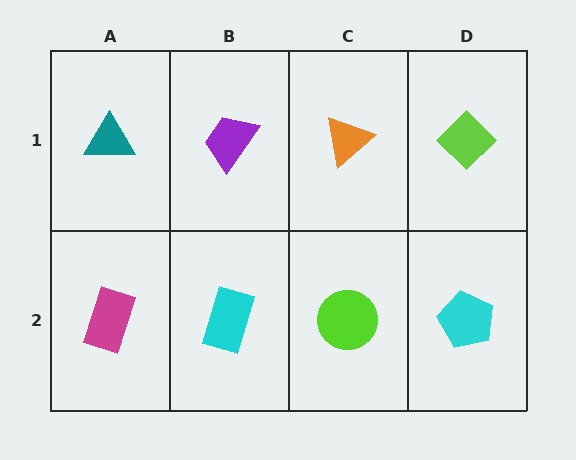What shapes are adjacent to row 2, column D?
A lime diamond (row 1, column D), a lime circle (row 2, column C).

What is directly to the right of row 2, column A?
A cyan rectangle.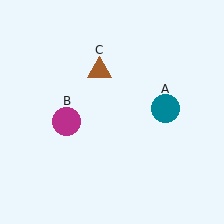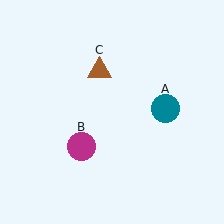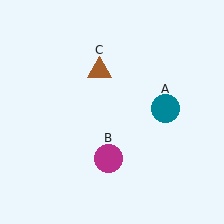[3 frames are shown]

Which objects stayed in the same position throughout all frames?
Teal circle (object A) and brown triangle (object C) remained stationary.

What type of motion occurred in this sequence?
The magenta circle (object B) rotated counterclockwise around the center of the scene.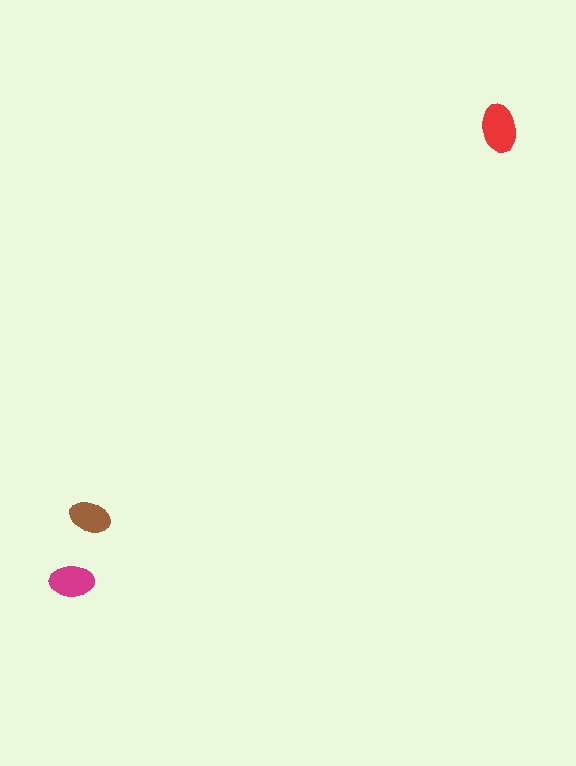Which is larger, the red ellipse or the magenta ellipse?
The red one.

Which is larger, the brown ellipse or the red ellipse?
The red one.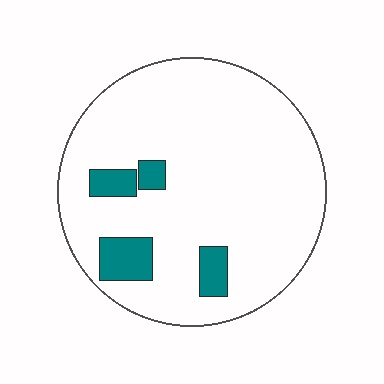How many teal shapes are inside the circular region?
4.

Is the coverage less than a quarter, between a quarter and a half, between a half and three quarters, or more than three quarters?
Less than a quarter.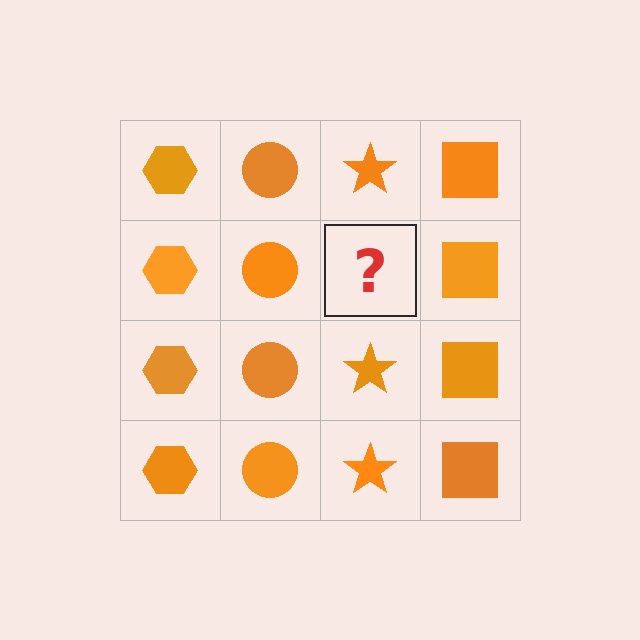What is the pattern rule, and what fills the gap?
The rule is that each column has a consistent shape. The gap should be filled with an orange star.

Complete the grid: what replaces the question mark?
The question mark should be replaced with an orange star.